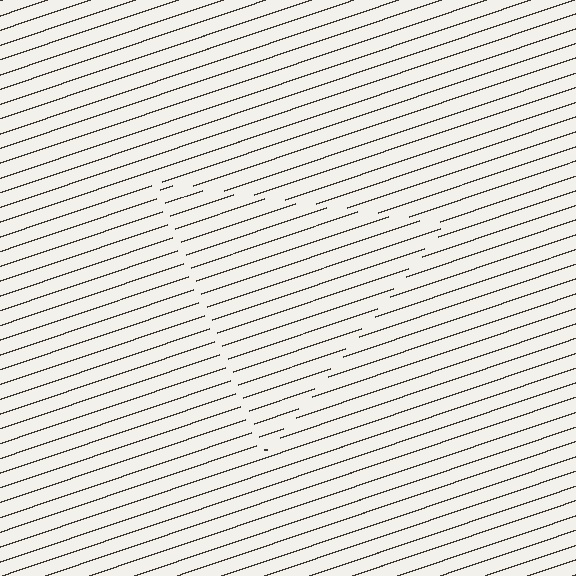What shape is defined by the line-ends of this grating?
An illusory triangle. The interior of the shape contains the same grating, shifted by half a period — the contour is defined by the phase discontinuity where line-ends from the inner and outer gratings abut.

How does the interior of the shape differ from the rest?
The interior of the shape contains the same grating, shifted by half a period — the contour is defined by the phase discontinuity where line-ends from the inner and outer gratings abut.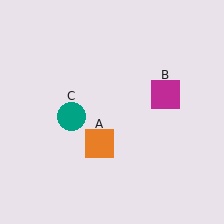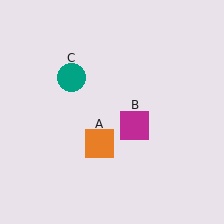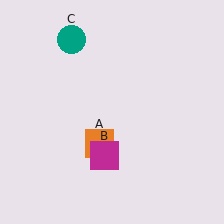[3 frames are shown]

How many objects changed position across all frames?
2 objects changed position: magenta square (object B), teal circle (object C).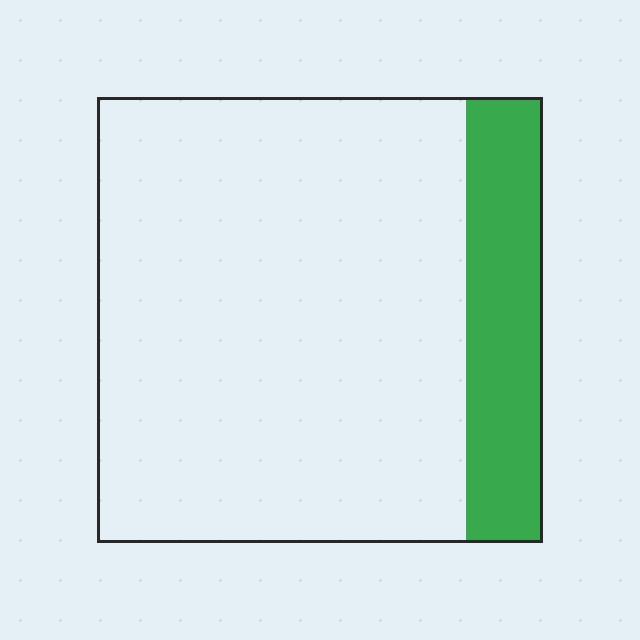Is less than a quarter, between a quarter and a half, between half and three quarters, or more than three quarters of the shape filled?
Less than a quarter.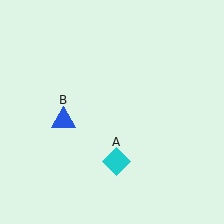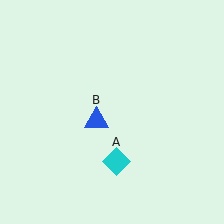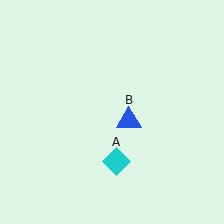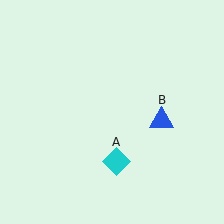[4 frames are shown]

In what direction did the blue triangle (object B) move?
The blue triangle (object B) moved right.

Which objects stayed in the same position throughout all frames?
Cyan diamond (object A) remained stationary.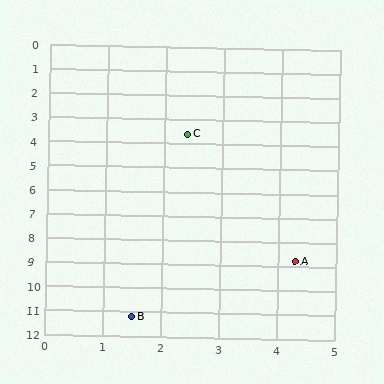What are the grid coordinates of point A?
Point A is at approximately (4.3, 8.8).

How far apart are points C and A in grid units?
Points C and A are about 5.5 grid units apart.